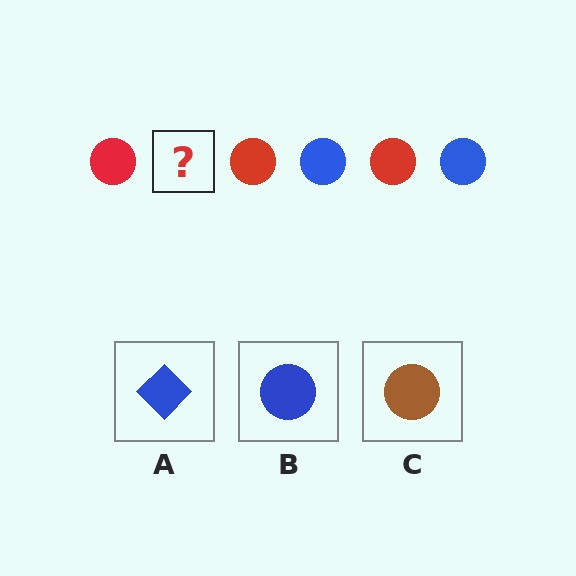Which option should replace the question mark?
Option B.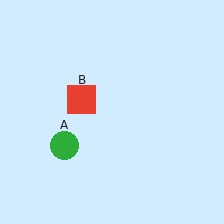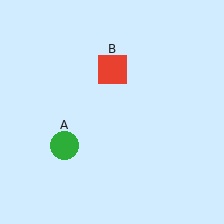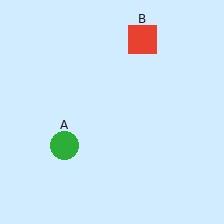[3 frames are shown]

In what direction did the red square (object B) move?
The red square (object B) moved up and to the right.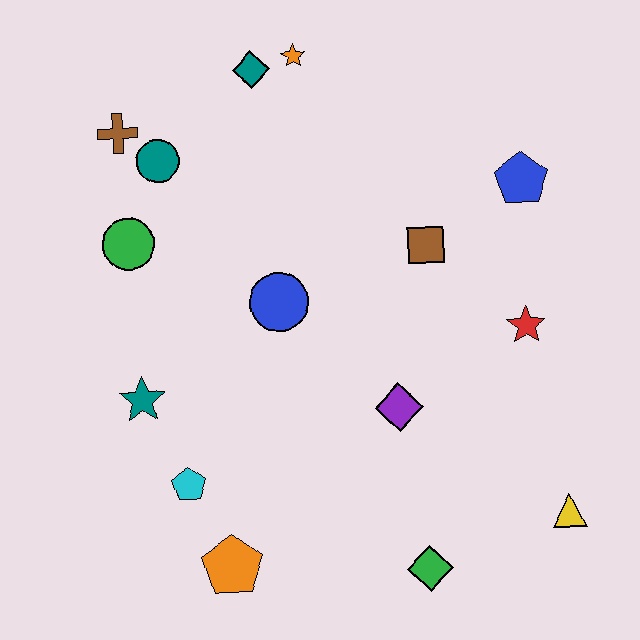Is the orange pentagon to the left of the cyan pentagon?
No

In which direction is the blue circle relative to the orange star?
The blue circle is below the orange star.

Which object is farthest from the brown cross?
The yellow triangle is farthest from the brown cross.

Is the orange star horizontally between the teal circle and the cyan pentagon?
No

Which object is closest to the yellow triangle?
The green diamond is closest to the yellow triangle.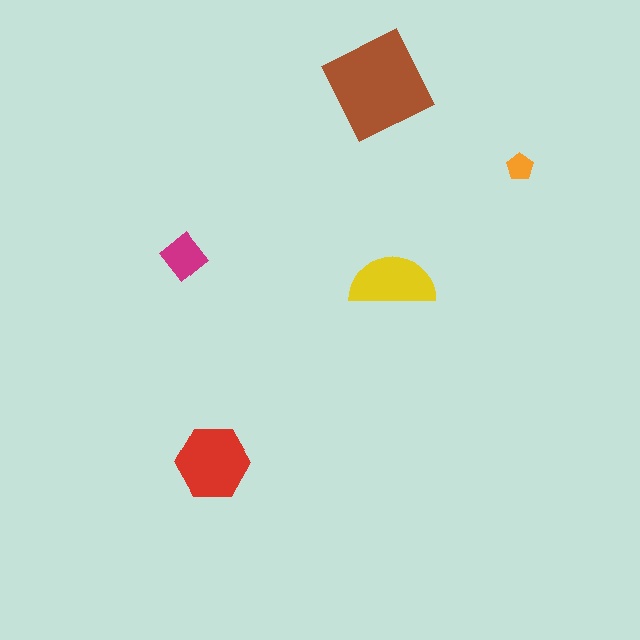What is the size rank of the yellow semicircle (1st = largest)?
3rd.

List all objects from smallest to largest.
The orange pentagon, the magenta diamond, the yellow semicircle, the red hexagon, the brown diamond.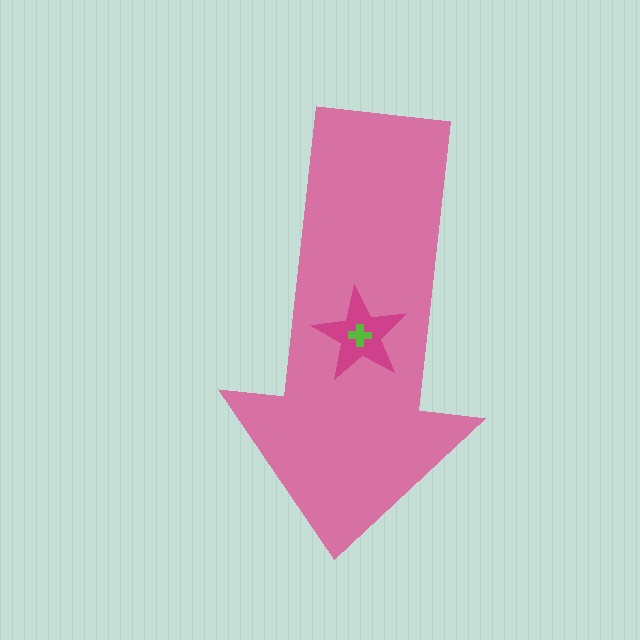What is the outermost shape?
The pink arrow.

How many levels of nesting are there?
3.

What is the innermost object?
The lime cross.